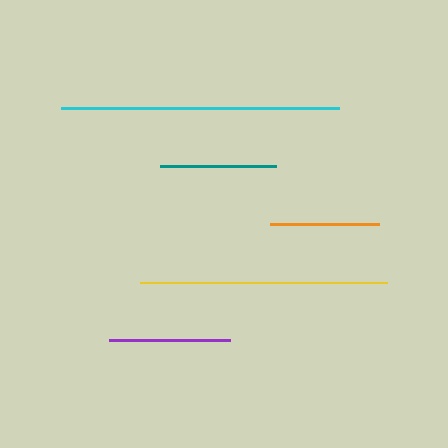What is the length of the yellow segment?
The yellow segment is approximately 246 pixels long.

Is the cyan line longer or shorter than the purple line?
The cyan line is longer than the purple line.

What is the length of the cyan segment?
The cyan segment is approximately 278 pixels long.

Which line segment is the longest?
The cyan line is the longest at approximately 278 pixels.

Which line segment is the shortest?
The orange line is the shortest at approximately 108 pixels.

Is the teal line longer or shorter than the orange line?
The teal line is longer than the orange line.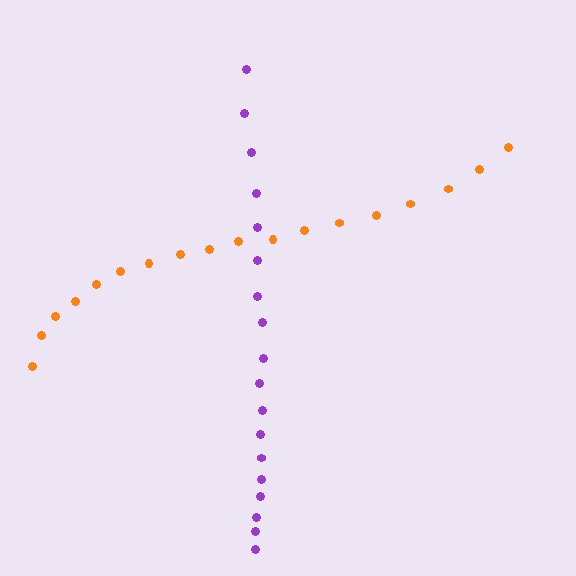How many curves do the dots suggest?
There are 2 distinct paths.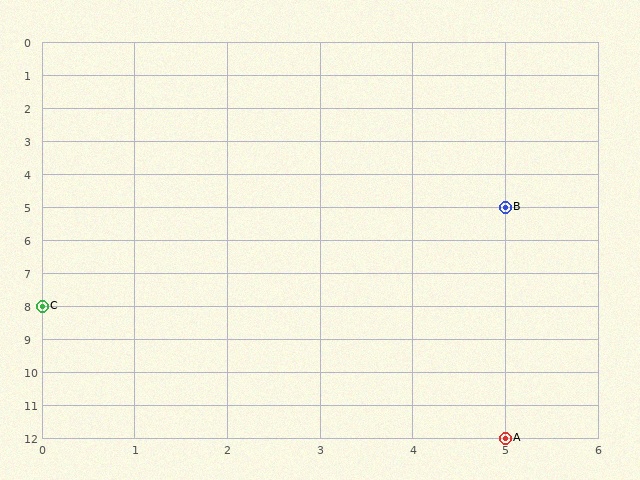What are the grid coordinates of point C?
Point C is at grid coordinates (0, 8).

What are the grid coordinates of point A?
Point A is at grid coordinates (5, 12).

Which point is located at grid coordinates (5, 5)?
Point B is at (5, 5).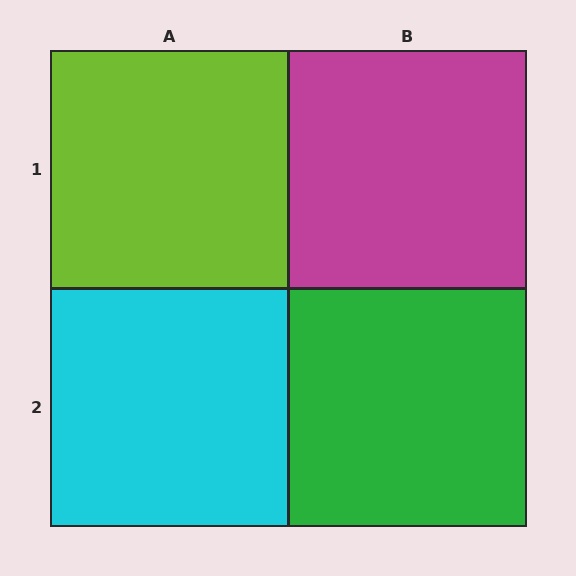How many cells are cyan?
1 cell is cyan.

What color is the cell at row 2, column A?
Cyan.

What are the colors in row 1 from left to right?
Lime, magenta.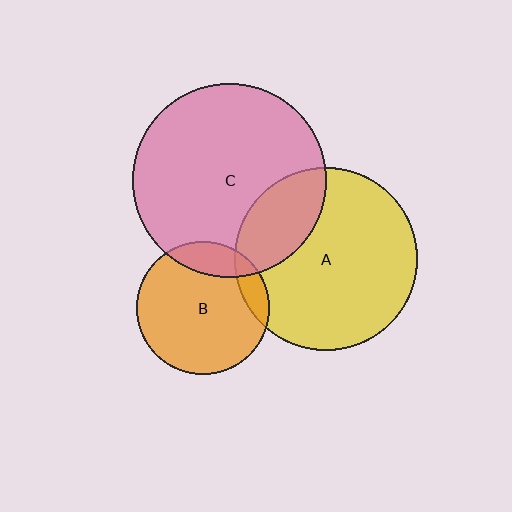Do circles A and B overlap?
Yes.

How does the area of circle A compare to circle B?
Approximately 1.9 times.